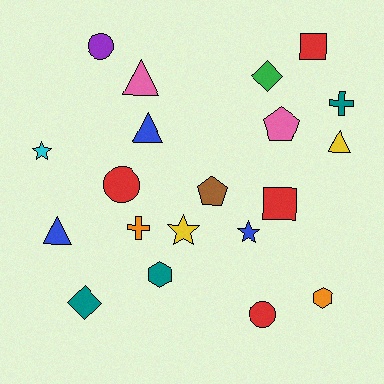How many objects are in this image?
There are 20 objects.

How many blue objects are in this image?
There are 3 blue objects.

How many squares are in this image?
There are 2 squares.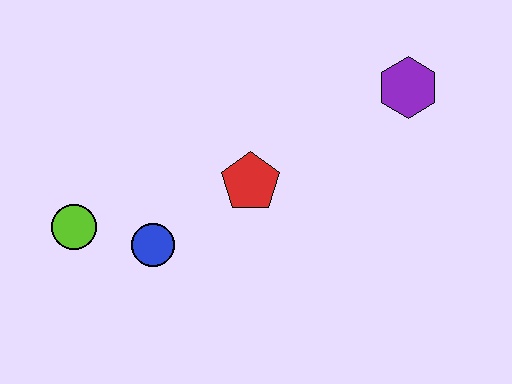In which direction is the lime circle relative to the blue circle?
The lime circle is to the left of the blue circle.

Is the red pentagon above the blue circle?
Yes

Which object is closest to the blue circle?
The lime circle is closest to the blue circle.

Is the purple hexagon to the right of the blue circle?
Yes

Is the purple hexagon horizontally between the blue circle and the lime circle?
No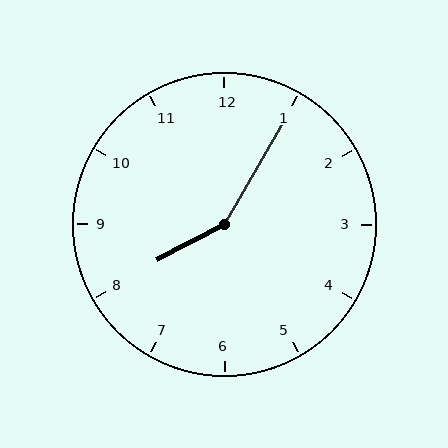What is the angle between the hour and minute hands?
Approximately 148 degrees.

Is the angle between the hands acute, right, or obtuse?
It is obtuse.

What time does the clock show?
8:05.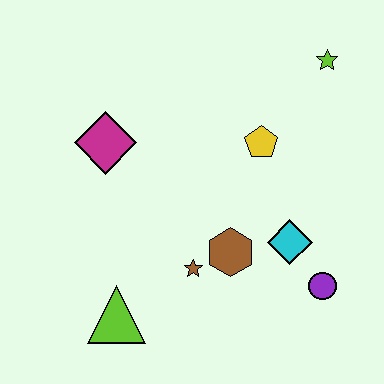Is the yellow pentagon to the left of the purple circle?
Yes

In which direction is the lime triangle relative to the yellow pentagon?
The lime triangle is below the yellow pentagon.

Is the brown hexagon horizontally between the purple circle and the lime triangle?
Yes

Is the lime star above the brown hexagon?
Yes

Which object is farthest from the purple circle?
The magenta diamond is farthest from the purple circle.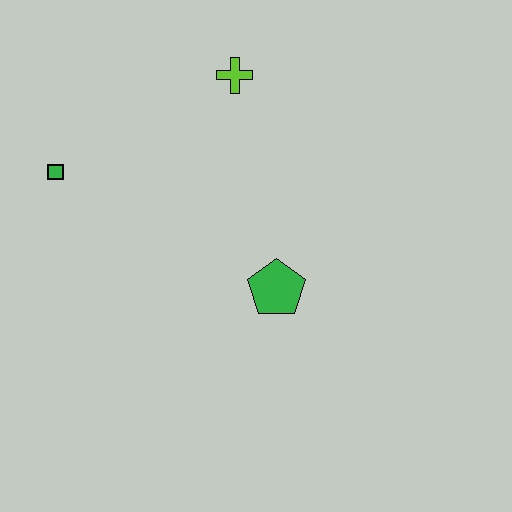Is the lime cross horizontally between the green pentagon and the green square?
Yes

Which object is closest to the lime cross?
The green square is closest to the lime cross.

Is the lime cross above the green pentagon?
Yes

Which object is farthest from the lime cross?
The green pentagon is farthest from the lime cross.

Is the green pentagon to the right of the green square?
Yes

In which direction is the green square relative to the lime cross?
The green square is to the left of the lime cross.